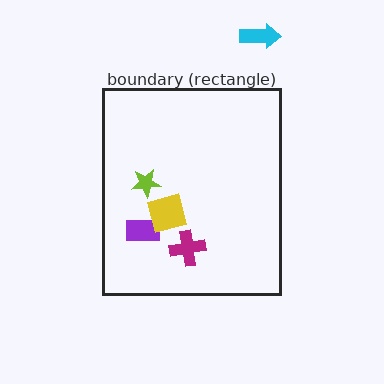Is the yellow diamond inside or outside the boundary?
Inside.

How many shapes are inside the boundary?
4 inside, 1 outside.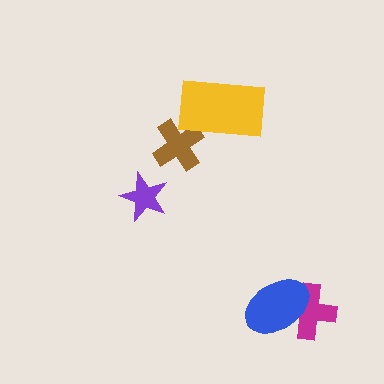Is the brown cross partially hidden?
Yes, it is partially covered by another shape.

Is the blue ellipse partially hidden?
No, no other shape covers it.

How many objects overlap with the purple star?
0 objects overlap with the purple star.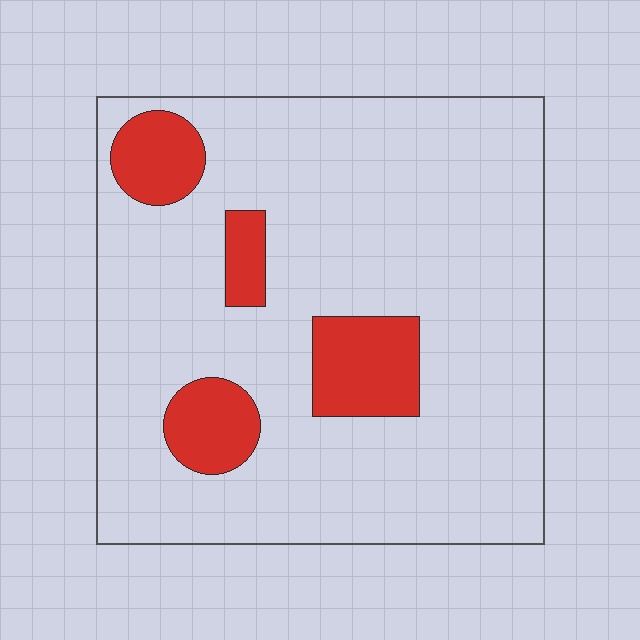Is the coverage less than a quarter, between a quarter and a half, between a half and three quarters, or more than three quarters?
Less than a quarter.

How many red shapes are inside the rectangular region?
4.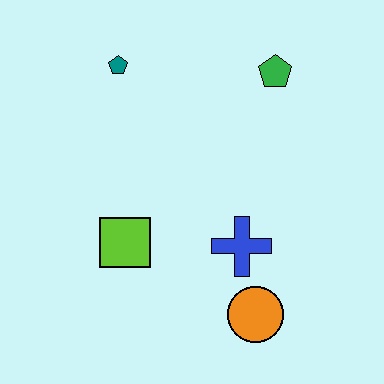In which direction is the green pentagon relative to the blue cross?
The green pentagon is above the blue cross.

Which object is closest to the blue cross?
The orange circle is closest to the blue cross.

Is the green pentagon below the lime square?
No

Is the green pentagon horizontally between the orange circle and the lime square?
No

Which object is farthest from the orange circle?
The teal pentagon is farthest from the orange circle.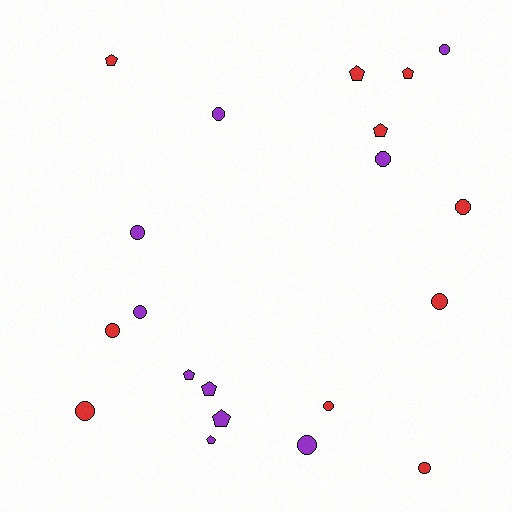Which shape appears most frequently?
Circle, with 12 objects.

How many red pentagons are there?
There are 4 red pentagons.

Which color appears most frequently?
Purple, with 10 objects.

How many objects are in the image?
There are 20 objects.